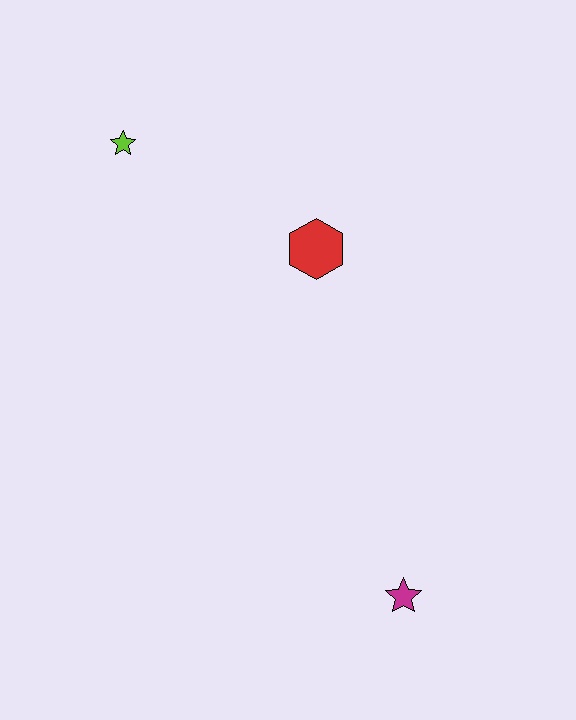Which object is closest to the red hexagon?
The lime star is closest to the red hexagon.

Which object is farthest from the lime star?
The magenta star is farthest from the lime star.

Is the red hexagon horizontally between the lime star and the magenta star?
Yes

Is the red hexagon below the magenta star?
No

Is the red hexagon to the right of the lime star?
Yes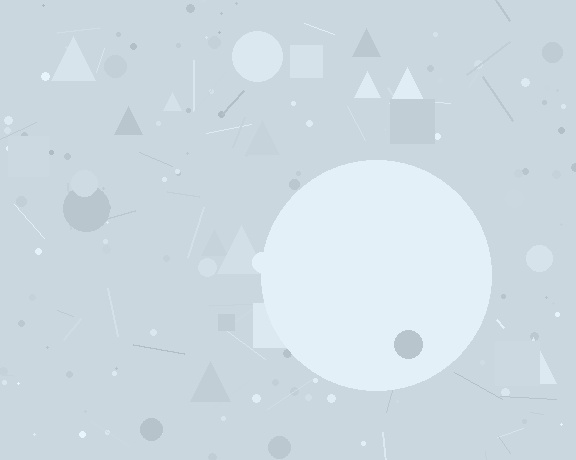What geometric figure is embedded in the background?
A circle is embedded in the background.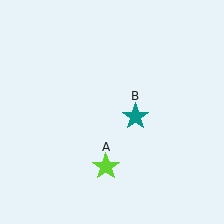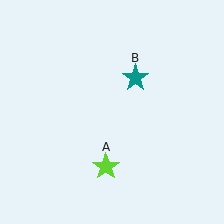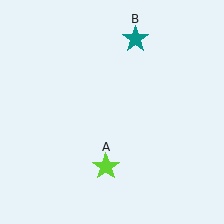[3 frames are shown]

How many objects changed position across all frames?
1 object changed position: teal star (object B).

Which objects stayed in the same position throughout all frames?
Lime star (object A) remained stationary.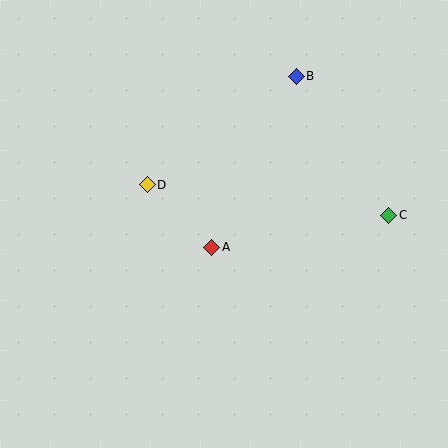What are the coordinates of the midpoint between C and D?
The midpoint between C and D is at (268, 200).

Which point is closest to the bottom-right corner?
Point C is closest to the bottom-right corner.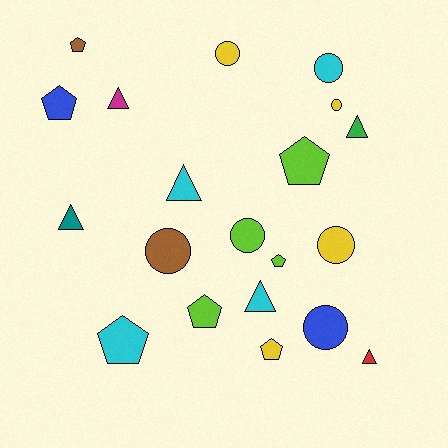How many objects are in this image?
There are 20 objects.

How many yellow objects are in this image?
There are 4 yellow objects.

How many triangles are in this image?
There are 6 triangles.